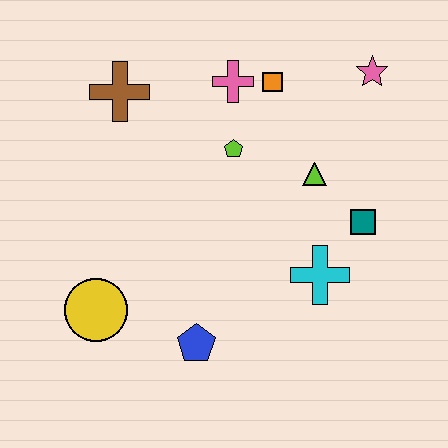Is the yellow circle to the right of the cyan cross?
No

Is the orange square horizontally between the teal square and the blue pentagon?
Yes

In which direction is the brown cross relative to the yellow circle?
The brown cross is above the yellow circle.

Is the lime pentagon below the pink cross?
Yes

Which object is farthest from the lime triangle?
The yellow circle is farthest from the lime triangle.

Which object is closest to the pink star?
The orange square is closest to the pink star.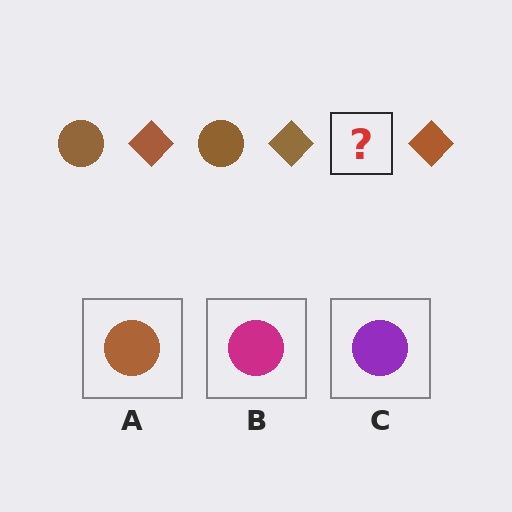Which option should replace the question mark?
Option A.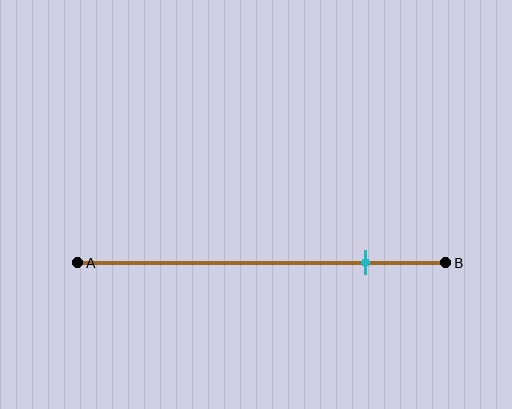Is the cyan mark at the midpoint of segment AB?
No, the mark is at about 80% from A, not at the 50% midpoint.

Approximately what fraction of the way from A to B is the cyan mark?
The cyan mark is approximately 80% of the way from A to B.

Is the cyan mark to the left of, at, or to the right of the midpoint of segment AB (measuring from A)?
The cyan mark is to the right of the midpoint of segment AB.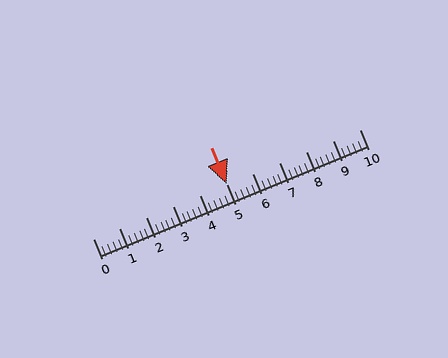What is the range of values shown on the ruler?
The ruler shows values from 0 to 10.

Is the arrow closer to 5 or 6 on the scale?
The arrow is closer to 5.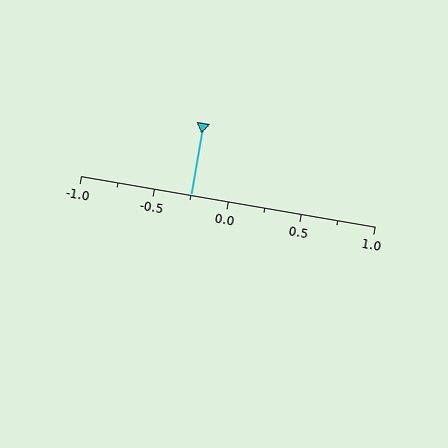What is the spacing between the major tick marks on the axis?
The major ticks are spaced 0.5 apart.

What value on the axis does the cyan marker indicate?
The marker indicates approximately -0.25.